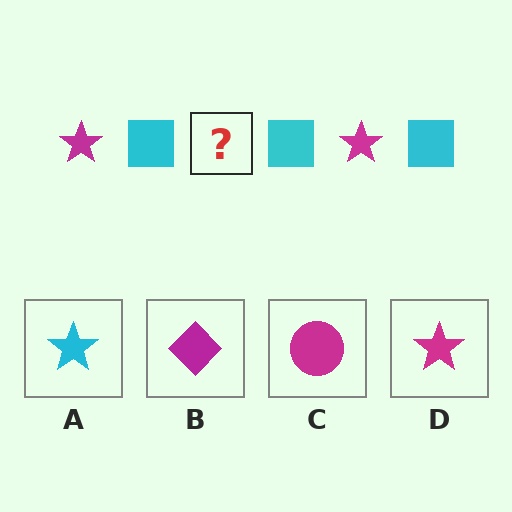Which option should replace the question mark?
Option D.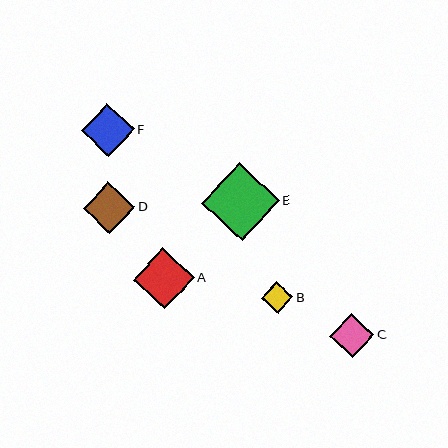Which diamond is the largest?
Diamond E is the largest with a size of approximately 78 pixels.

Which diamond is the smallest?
Diamond B is the smallest with a size of approximately 32 pixels.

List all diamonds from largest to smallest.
From largest to smallest: E, A, F, D, C, B.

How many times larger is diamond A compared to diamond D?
Diamond A is approximately 1.2 times the size of diamond D.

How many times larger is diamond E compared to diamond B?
Diamond E is approximately 2.5 times the size of diamond B.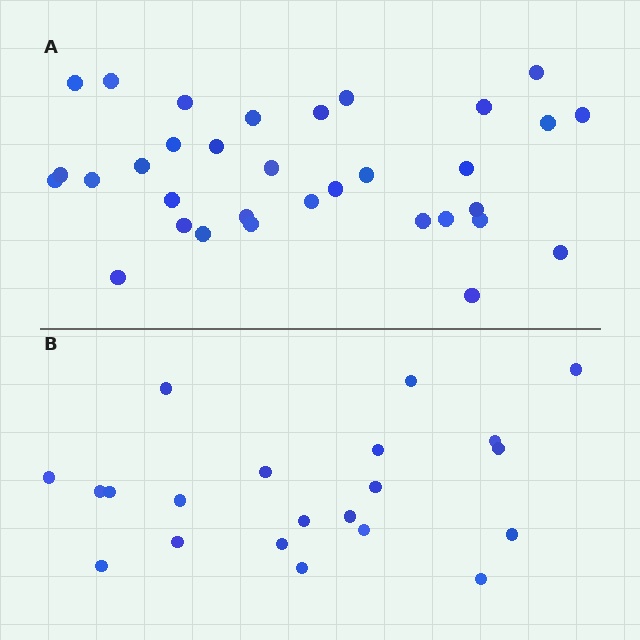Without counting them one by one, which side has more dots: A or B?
Region A (the top region) has more dots.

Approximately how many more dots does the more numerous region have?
Region A has roughly 12 or so more dots than region B.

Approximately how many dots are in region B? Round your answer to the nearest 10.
About 20 dots. (The exact count is 21, which rounds to 20.)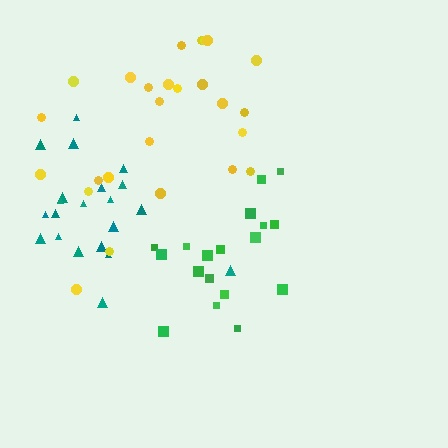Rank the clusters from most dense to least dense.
teal, green, yellow.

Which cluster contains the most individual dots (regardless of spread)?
Yellow (26).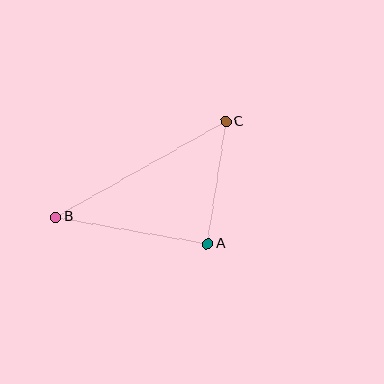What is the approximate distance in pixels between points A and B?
The distance between A and B is approximately 154 pixels.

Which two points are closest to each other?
Points A and C are closest to each other.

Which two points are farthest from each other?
Points B and C are farthest from each other.